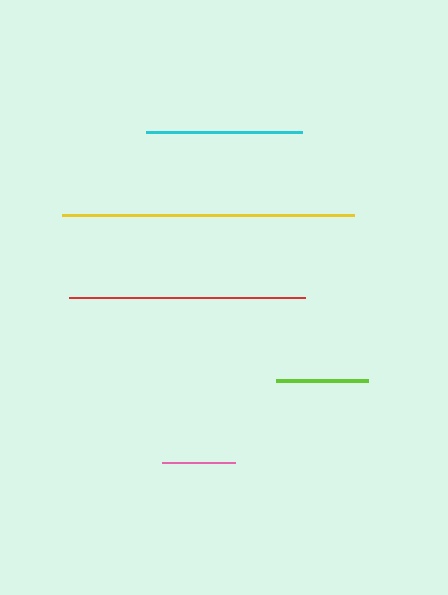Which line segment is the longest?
The yellow line is the longest at approximately 291 pixels.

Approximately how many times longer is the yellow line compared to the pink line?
The yellow line is approximately 3.9 times the length of the pink line.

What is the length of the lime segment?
The lime segment is approximately 92 pixels long.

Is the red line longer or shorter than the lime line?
The red line is longer than the lime line.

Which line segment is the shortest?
The pink line is the shortest at approximately 74 pixels.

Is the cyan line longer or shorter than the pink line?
The cyan line is longer than the pink line.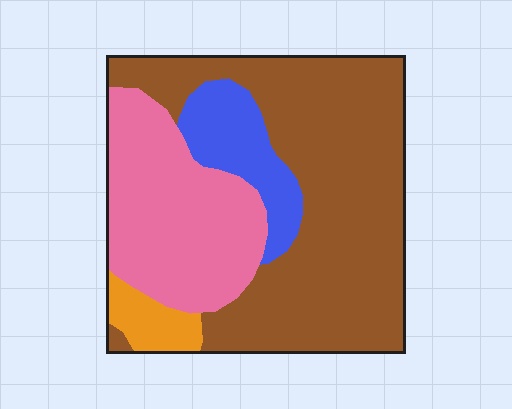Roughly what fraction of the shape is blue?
Blue takes up less than a quarter of the shape.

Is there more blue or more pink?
Pink.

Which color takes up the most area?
Brown, at roughly 55%.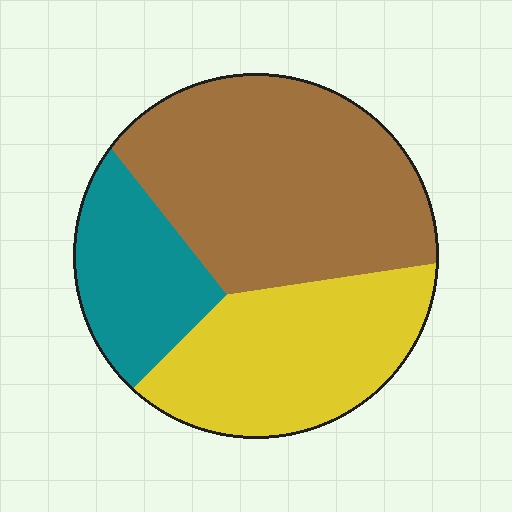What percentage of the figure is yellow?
Yellow takes up about one third (1/3) of the figure.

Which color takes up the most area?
Brown, at roughly 50%.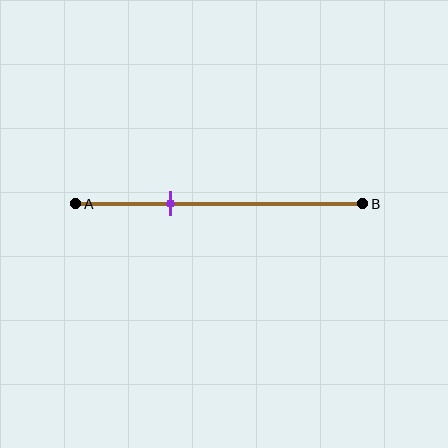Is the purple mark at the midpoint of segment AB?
No, the mark is at about 35% from A, not at the 50% midpoint.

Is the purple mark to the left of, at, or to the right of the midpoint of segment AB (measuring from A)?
The purple mark is to the left of the midpoint of segment AB.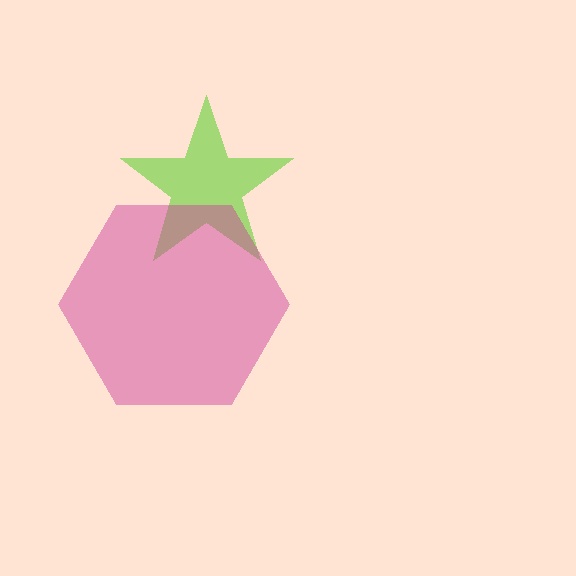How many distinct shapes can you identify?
There are 2 distinct shapes: a lime star, a magenta hexagon.